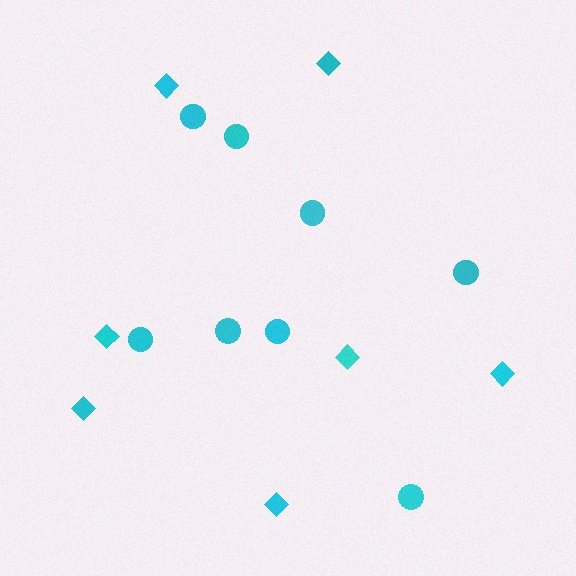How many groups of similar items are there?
There are 2 groups: one group of circles (8) and one group of diamonds (7).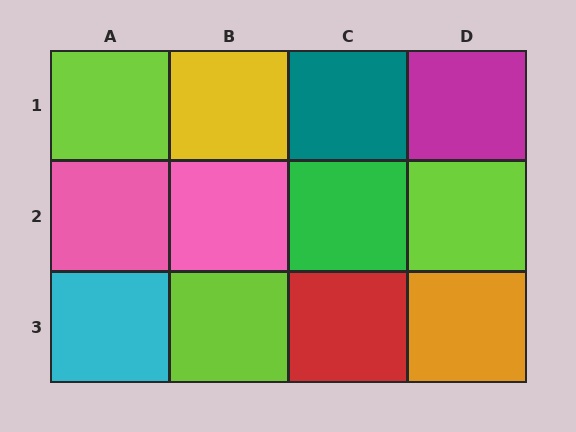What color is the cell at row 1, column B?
Yellow.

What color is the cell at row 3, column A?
Cyan.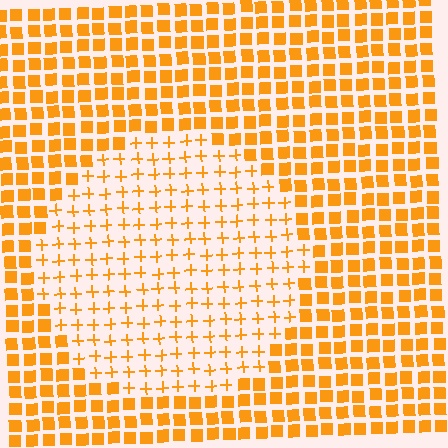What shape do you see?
I see a circle.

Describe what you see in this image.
The image is filled with small orange elements arranged in a uniform grid. A circle-shaped region contains plus signs, while the surrounding area contains squares. The boundary is defined purely by the change in element shape.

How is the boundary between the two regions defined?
The boundary is defined by a change in element shape: plus signs inside vs. squares outside. All elements share the same color and spacing.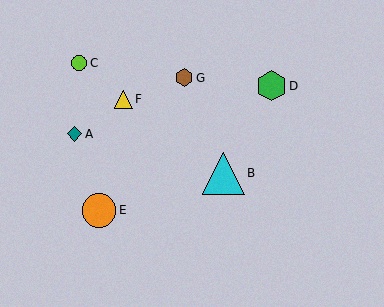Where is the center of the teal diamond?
The center of the teal diamond is at (74, 134).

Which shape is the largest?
The cyan triangle (labeled B) is the largest.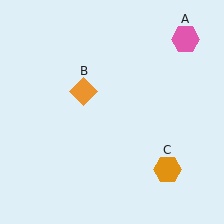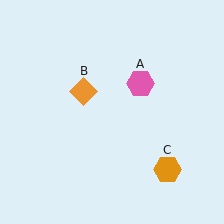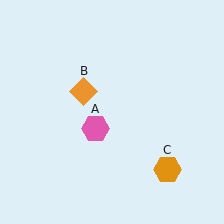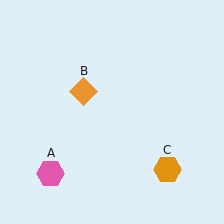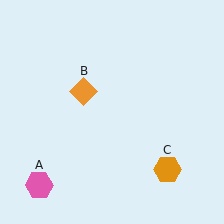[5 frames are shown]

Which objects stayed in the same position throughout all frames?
Orange diamond (object B) and orange hexagon (object C) remained stationary.